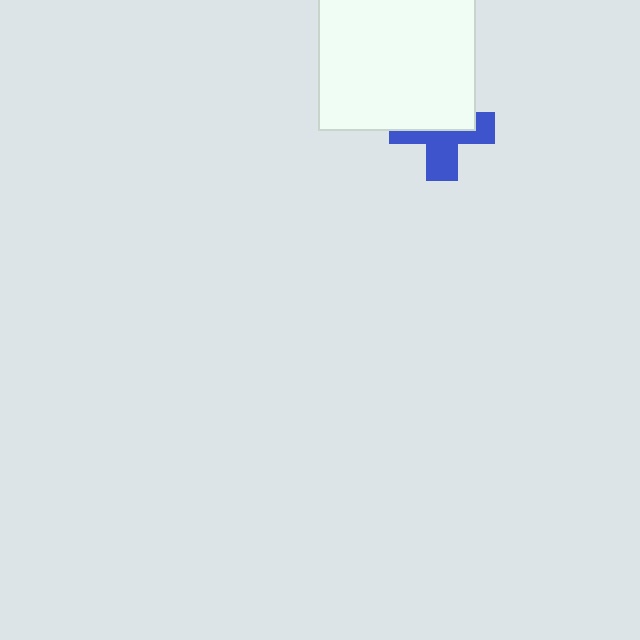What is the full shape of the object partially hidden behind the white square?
The partially hidden object is a blue cross.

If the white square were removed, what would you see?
You would see the complete blue cross.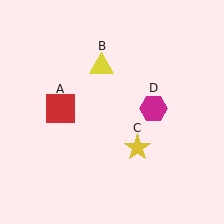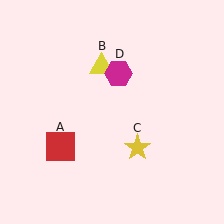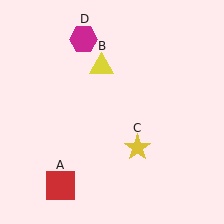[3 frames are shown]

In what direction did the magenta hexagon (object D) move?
The magenta hexagon (object D) moved up and to the left.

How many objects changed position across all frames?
2 objects changed position: red square (object A), magenta hexagon (object D).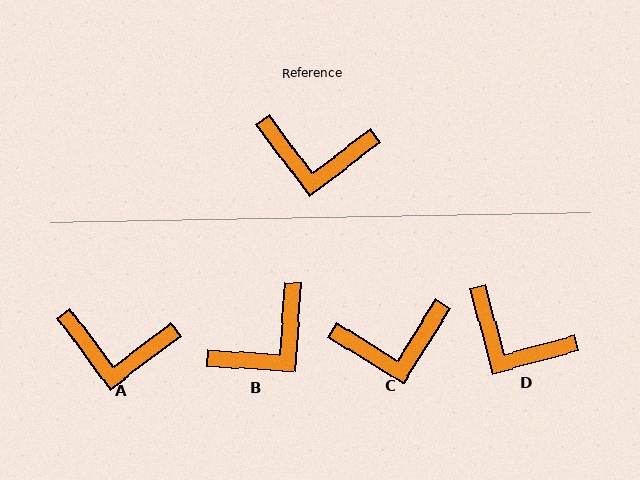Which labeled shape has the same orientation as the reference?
A.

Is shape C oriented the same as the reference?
No, it is off by about 21 degrees.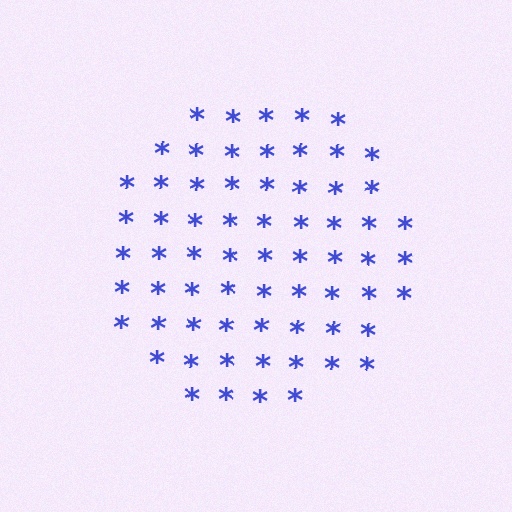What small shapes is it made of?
It is made of small asterisks.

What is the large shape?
The large shape is a circle.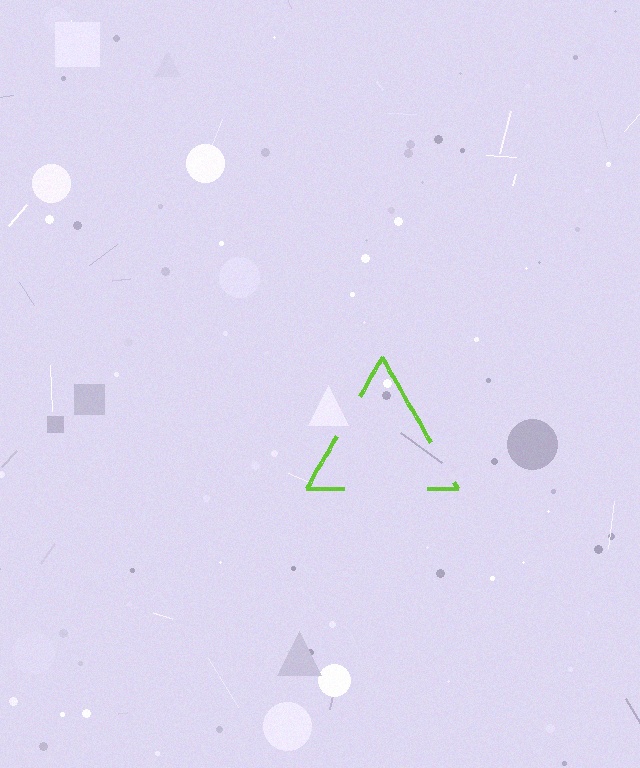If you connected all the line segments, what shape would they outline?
They would outline a triangle.